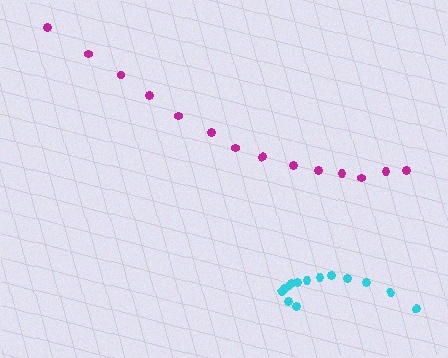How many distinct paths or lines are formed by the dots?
There are 2 distinct paths.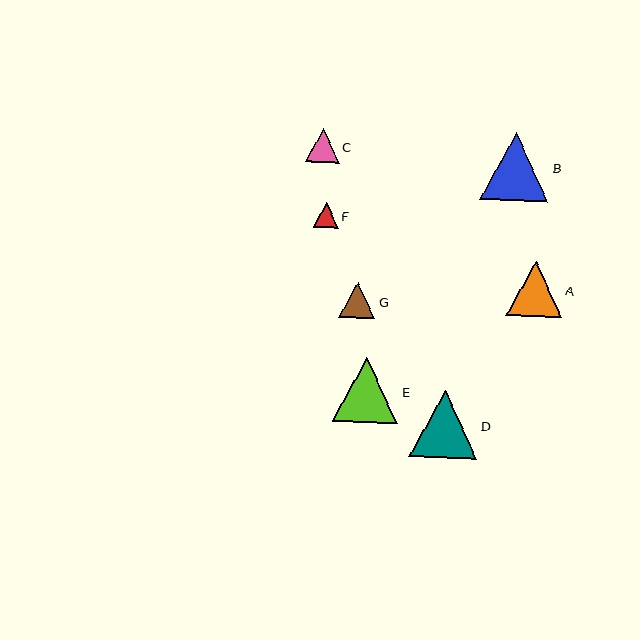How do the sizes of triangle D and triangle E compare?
Triangle D and triangle E are approximately the same size.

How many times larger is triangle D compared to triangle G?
Triangle D is approximately 1.8 times the size of triangle G.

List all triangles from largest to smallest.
From largest to smallest: B, D, E, A, G, C, F.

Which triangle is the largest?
Triangle B is the largest with a size of approximately 68 pixels.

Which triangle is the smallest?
Triangle F is the smallest with a size of approximately 25 pixels.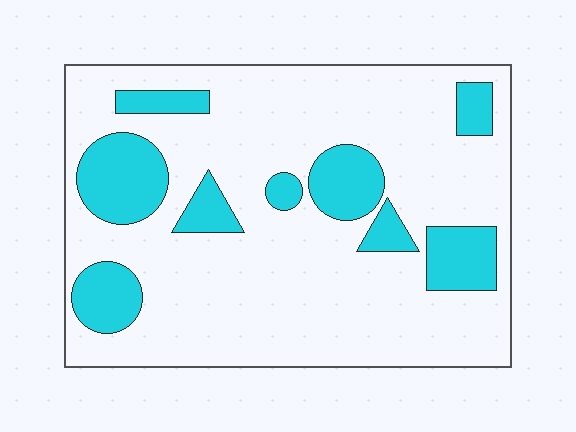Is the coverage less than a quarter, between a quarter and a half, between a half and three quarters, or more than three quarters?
Less than a quarter.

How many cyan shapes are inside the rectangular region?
9.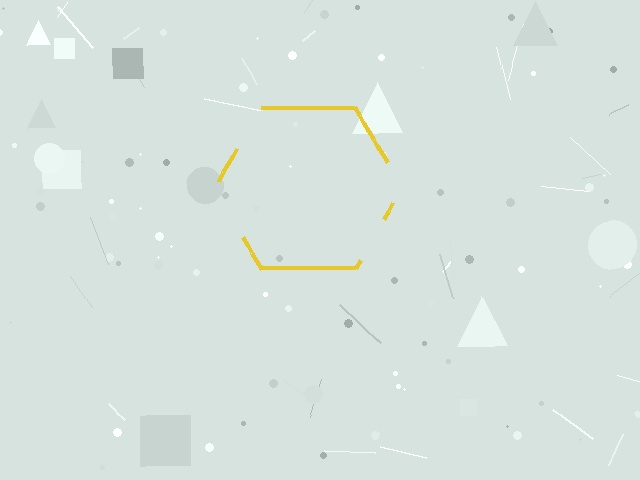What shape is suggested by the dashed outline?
The dashed outline suggests a hexagon.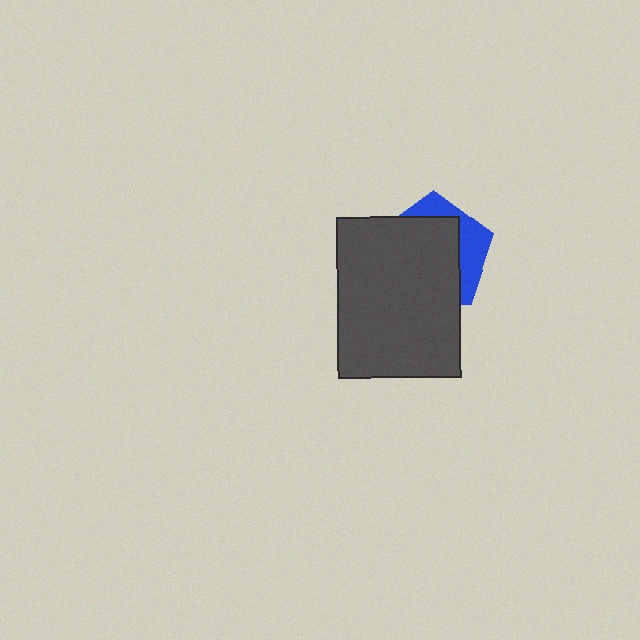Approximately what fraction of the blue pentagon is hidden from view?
Roughly 70% of the blue pentagon is hidden behind the dark gray rectangle.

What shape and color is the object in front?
The object in front is a dark gray rectangle.